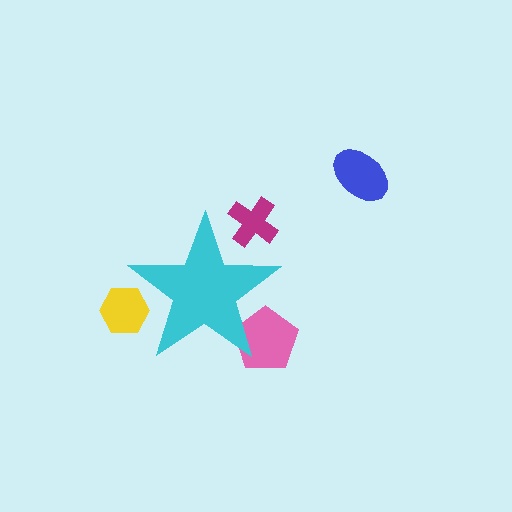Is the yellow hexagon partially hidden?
Yes, the yellow hexagon is partially hidden behind the cyan star.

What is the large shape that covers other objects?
A cyan star.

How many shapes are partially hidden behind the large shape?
3 shapes are partially hidden.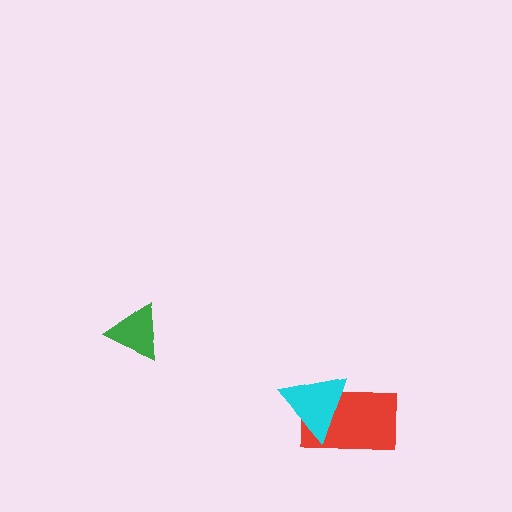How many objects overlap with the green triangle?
0 objects overlap with the green triangle.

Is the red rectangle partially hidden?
Yes, it is partially covered by another shape.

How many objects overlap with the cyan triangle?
1 object overlaps with the cyan triangle.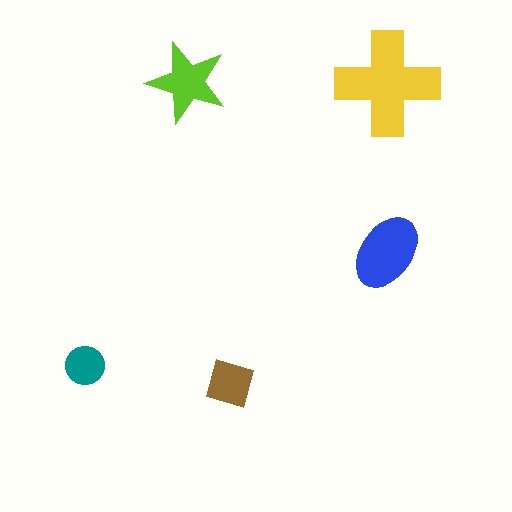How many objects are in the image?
There are 5 objects in the image.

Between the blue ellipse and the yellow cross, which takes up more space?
The yellow cross.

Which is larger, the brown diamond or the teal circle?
The brown diamond.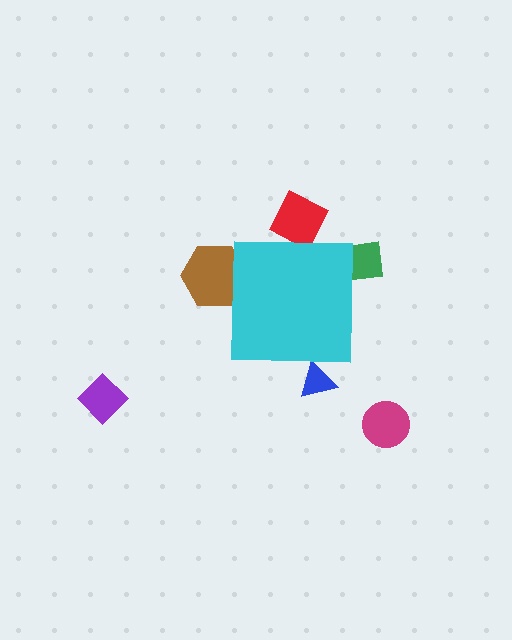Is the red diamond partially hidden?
Yes, the red diamond is partially hidden behind the cyan square.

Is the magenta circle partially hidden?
No, the magenta circle is fully visible.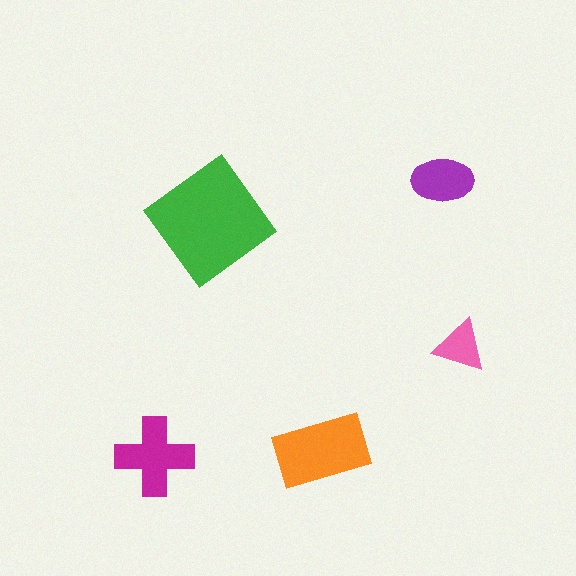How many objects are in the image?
There are 5 objects in the image.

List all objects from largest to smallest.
The green diamond, the orange rectangle, the magenta cross, the purple ellipse, the pink triangle.